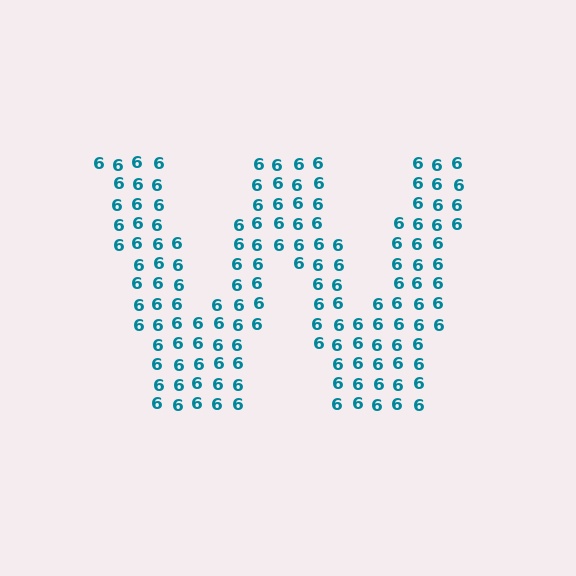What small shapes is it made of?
It is made of small digit 6's.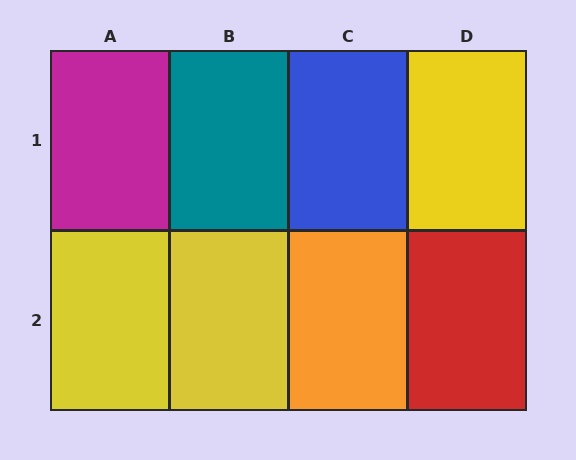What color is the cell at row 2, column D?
Red.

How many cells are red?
1 cell is red.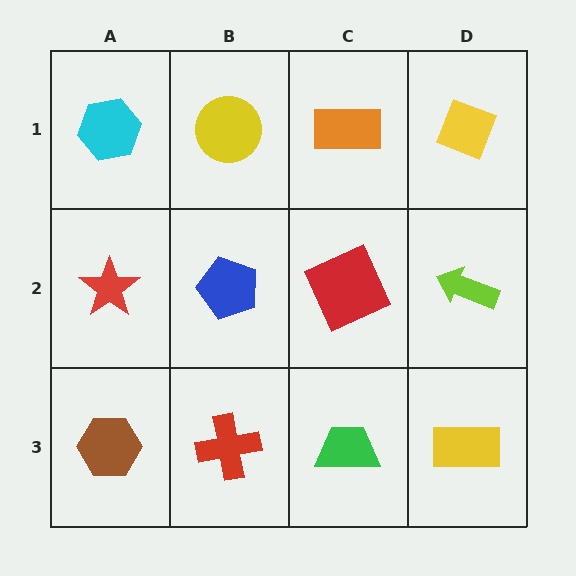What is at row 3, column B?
A red cross.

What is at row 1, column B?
A yellow circle.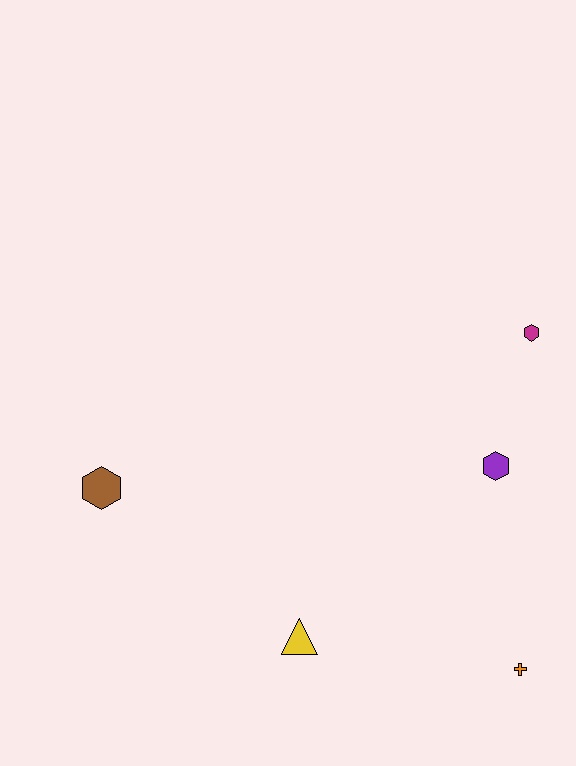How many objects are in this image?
There are 5 objects.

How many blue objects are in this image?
There are no blue objects.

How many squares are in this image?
There are no squares.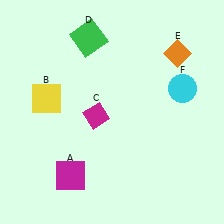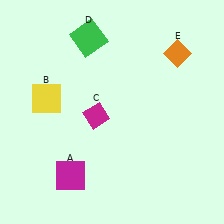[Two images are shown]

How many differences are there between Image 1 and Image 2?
There is 1 difference between the two images.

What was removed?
The cyan circle (F) was removed in Image 2.